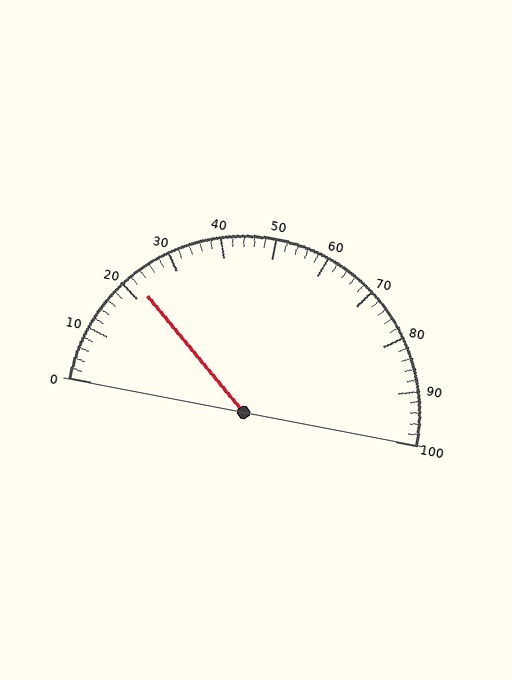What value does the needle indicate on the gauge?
The needle indicates approximately 22.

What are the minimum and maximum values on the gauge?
The gauge ranges from 0 to 100.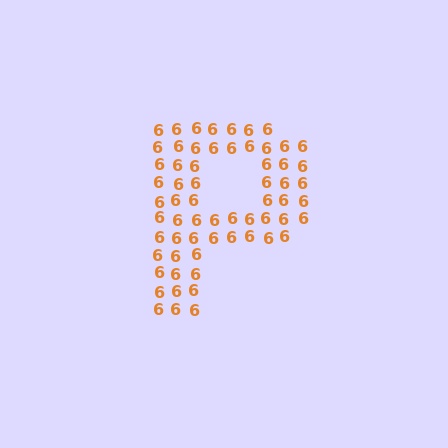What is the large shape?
The large shape is the letter P.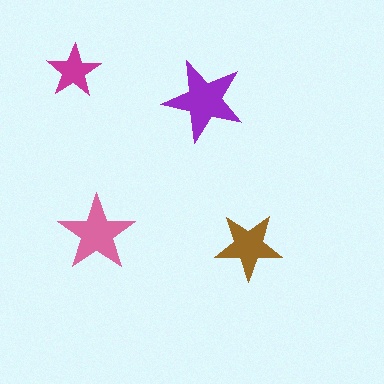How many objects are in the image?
There are 4 objects in the image.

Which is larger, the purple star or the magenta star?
The purple one.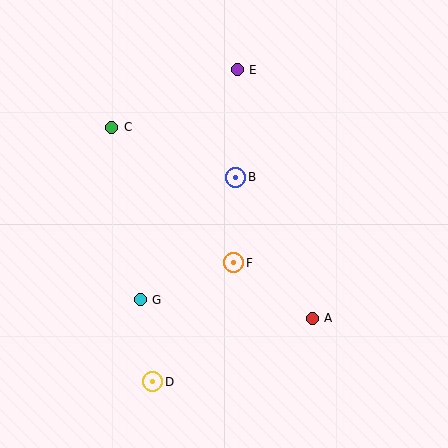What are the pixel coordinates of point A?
Point A is at (312, 318).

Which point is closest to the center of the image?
Point F at (234, 263) is closest to the center.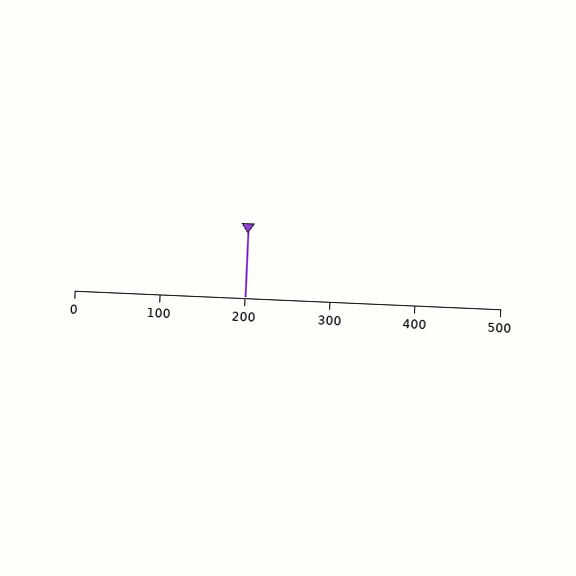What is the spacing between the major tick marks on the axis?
The major ticks are spaced 100 apart.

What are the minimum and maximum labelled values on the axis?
The axis runs from 0 to 500.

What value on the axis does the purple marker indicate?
The marker indicates approximately 200.